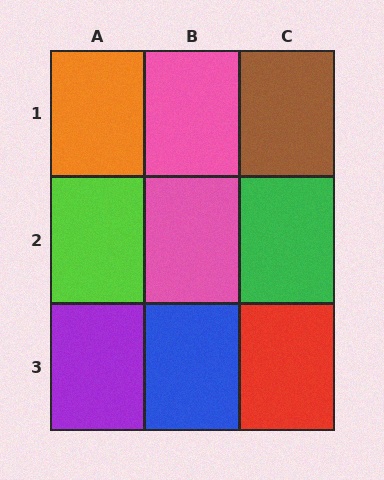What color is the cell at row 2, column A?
Lime.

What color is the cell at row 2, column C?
Green.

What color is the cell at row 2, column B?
Pink.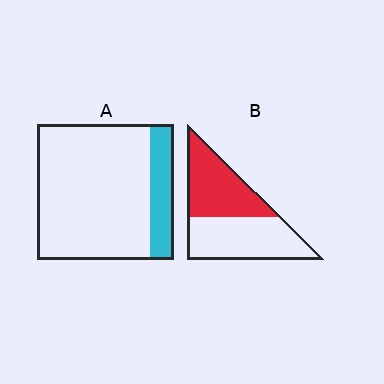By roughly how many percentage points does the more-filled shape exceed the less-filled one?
By roughly 30 percentage points (B over A).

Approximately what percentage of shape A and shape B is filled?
A is approximately 20% and B is approximately 45%.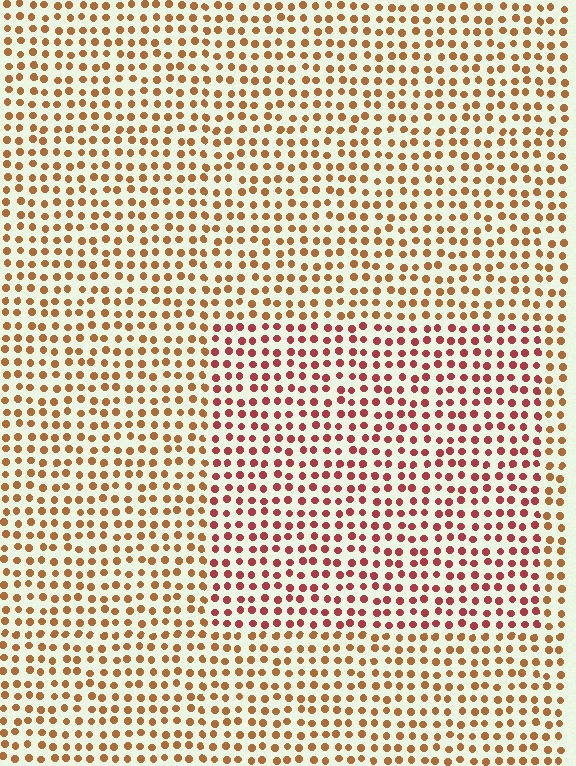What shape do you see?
I see a rectangle.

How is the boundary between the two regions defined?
The boundary is defined purely by a slight shift in hue (about 33 degrees). Spacing, size, and orientation are identical on both sides.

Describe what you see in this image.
The image is filled with small brown elements in a uniform arrangement. A rectangle-shaped region is visible where the elements are tinted to a slightly different hue, forming a subtle color boundary.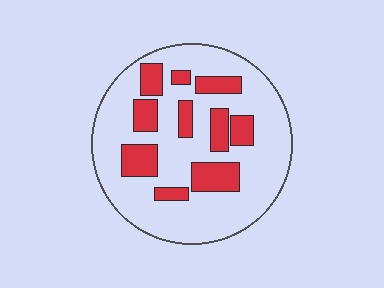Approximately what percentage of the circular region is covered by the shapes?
Approximately 25%.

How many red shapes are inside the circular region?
10.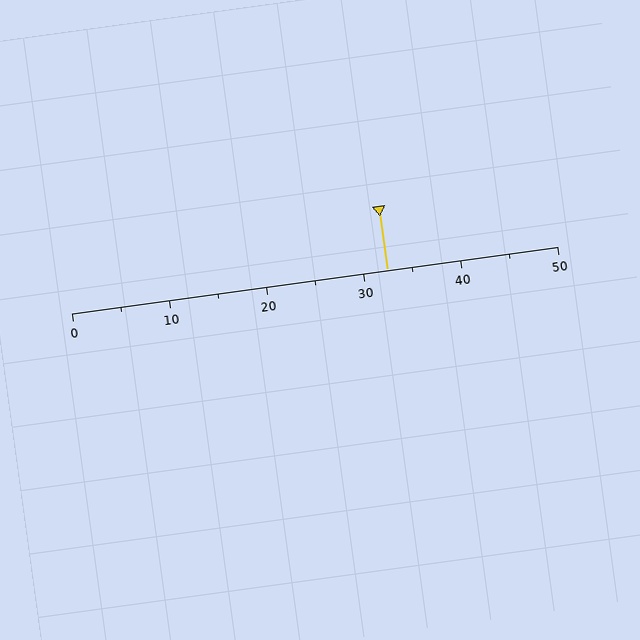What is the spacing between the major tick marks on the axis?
The major ticks are spaced 10 apart.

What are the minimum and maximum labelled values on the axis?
The axis runs from 0 to 50.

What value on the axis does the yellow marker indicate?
The marker indicates approximately 32.5.